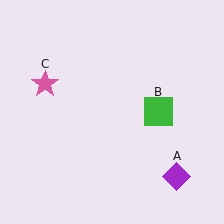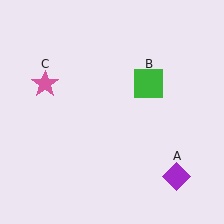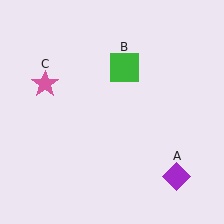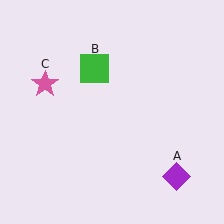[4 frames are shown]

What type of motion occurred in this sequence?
The green square (object B) rotated counterclockwise around the center of the scene.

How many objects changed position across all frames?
1 object changed position: green square (object B).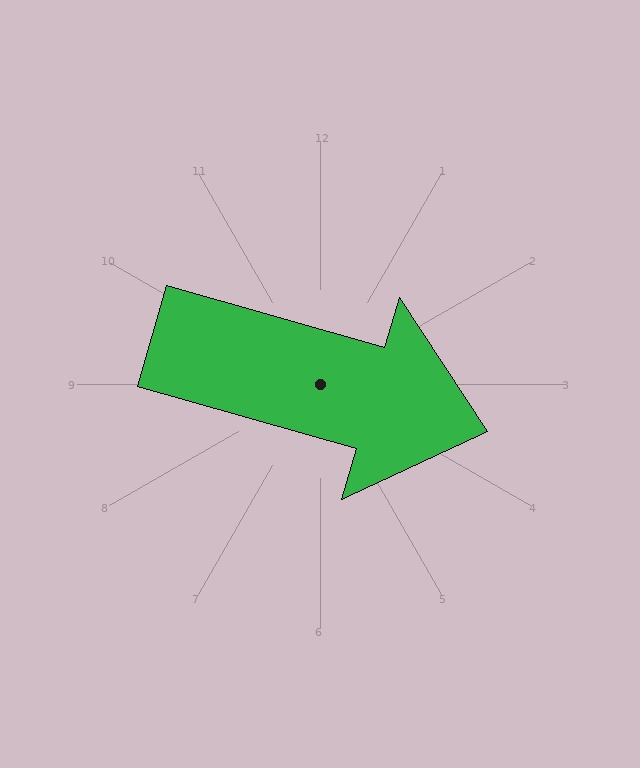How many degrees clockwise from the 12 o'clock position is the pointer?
Approximately 106 degrees.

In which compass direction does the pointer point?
East.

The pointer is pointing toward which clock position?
Roughly 4 o'clock.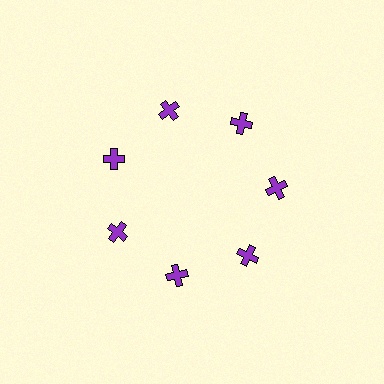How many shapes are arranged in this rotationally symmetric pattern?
There are 7 shapes, arranged in 7 groups of 1.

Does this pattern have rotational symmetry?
Yes, this pattern has 7-fold rotational symmetry. It looks the same after rotating 51 degrees around the center.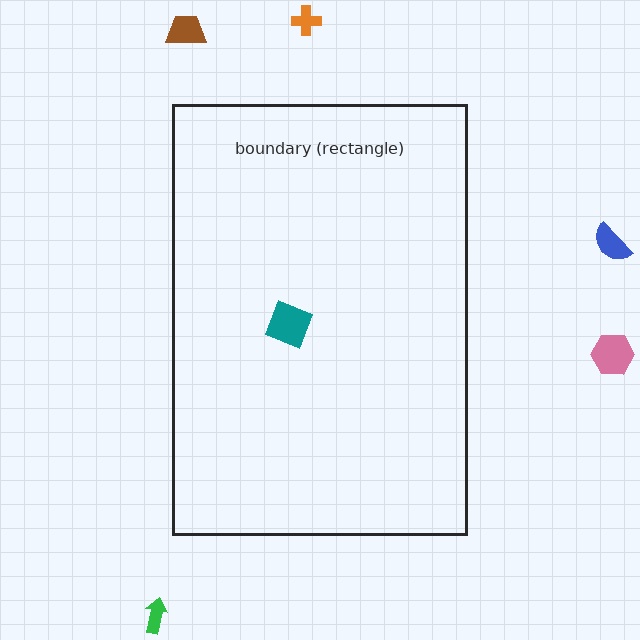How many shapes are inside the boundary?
1 inside, 5 outside.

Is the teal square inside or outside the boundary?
Inside.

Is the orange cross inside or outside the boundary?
Outside.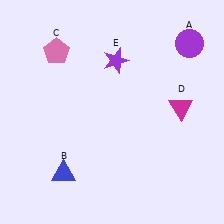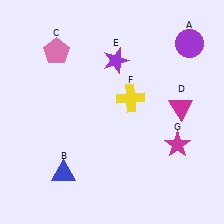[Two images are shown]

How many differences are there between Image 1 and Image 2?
There are 2 differences between the two images.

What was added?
A yellow cross (F), a magenta star (G) were added in Image 2.